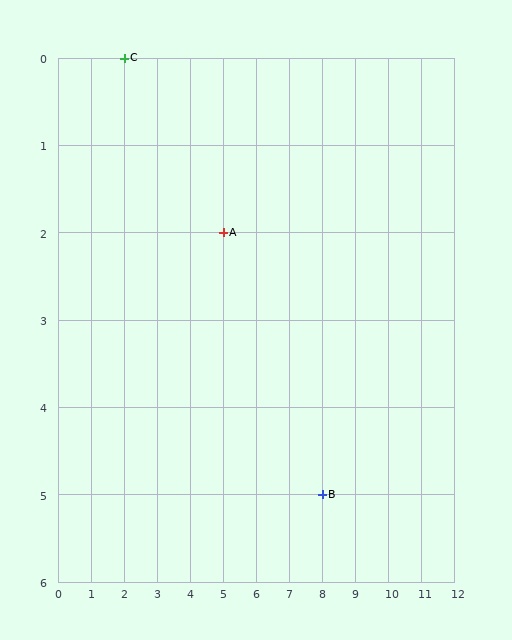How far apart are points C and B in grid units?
Points C and B are 6 columns and 5 rows apart (about 7.8 grid units diagonally).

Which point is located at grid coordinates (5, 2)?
Point A is at (5, 2).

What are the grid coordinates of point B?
Point B is at grid coordinates (8, 5).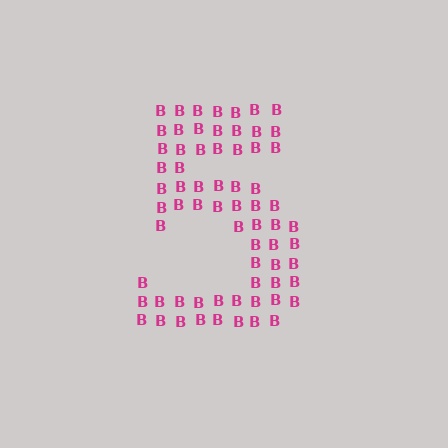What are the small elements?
The small elements are letter B's.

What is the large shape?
The large shape is the digit 5.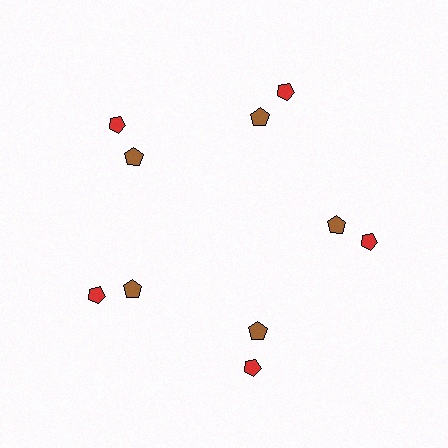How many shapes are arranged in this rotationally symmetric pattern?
There are 10 shapes, arranged in 5 groups of 2.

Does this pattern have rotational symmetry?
Yes, this pattern has 5-fold rotational symmetry. It looks the same after rotating 72 degrees around the center.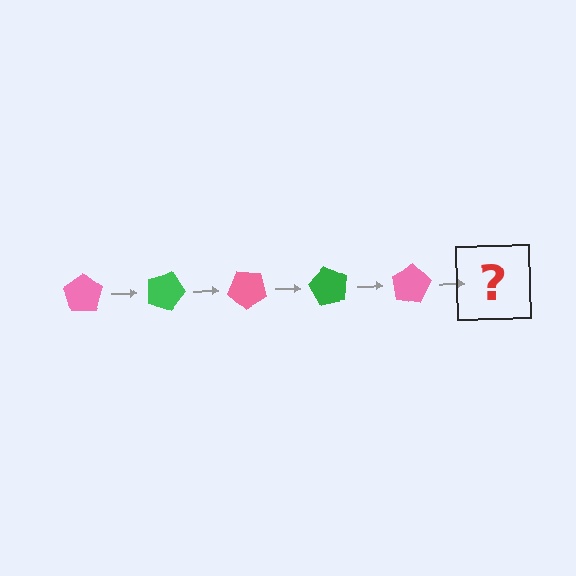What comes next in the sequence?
The next element should be a green pentagon, rotated 100 degrees from the start.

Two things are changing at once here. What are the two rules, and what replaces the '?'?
The two rules are that it rotates 20 degrees each step and the color cycles through pink and green. The '?' should be a green pentagon, rotated 100 degrees from the start.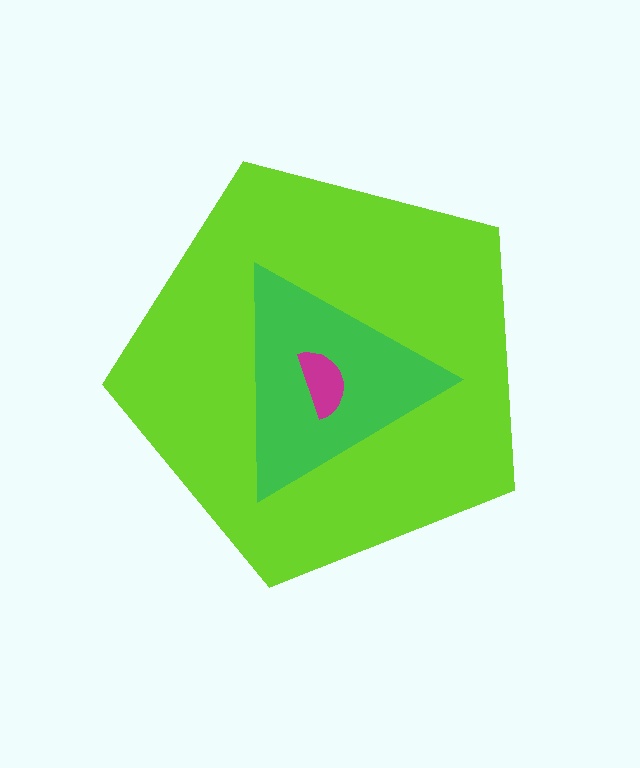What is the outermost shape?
The lime pentagon.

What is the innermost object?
The magenta semicircle.